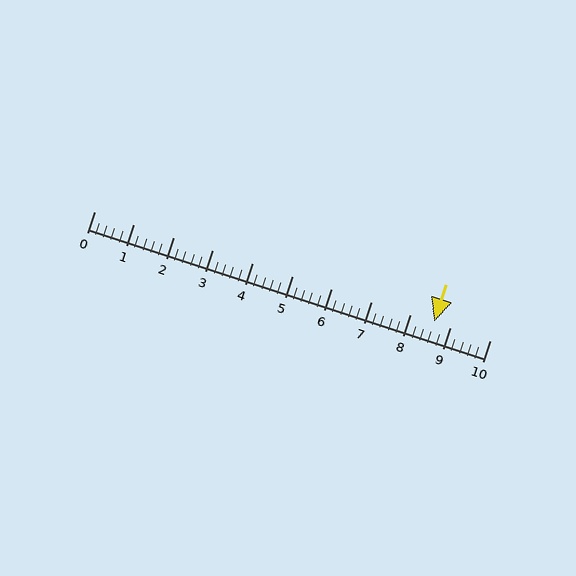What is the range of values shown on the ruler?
The ruler shows values from 0 to 10.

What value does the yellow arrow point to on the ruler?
The yellow arrow points to approximately 8.6.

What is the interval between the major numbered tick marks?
The major tick marks are spaced 1 units apart.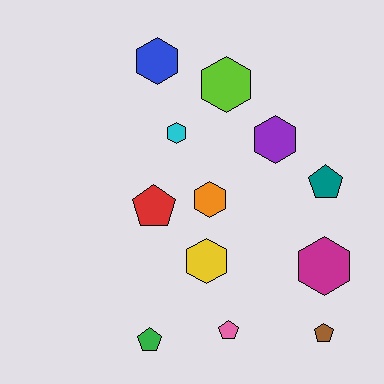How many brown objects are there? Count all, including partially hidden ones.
There is 1 brown object.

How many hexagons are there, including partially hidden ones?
There are 7 hexagons.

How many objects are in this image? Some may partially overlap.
There are 12 objects.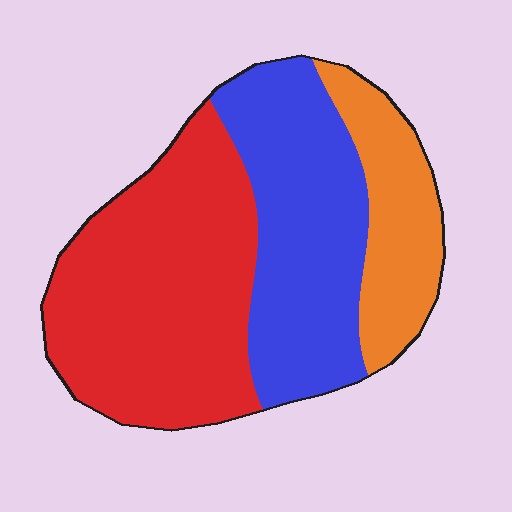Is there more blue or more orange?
Blue.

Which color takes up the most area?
Red, at roughly 45%.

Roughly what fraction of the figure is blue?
Blue covers around 35% of the figure.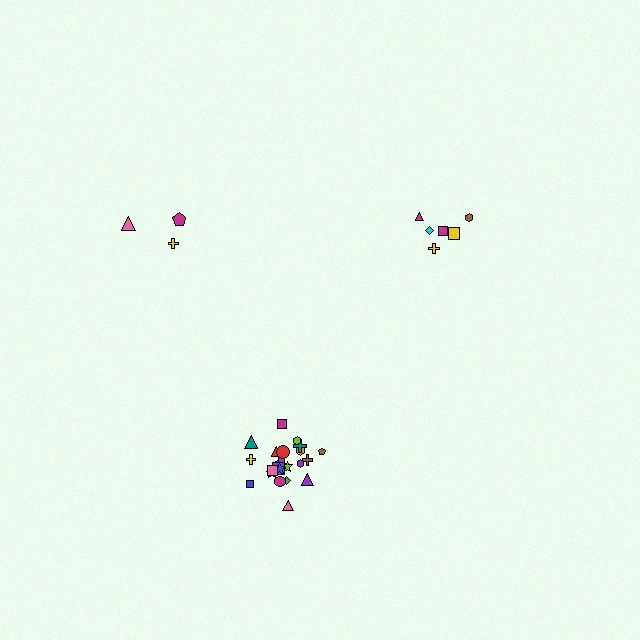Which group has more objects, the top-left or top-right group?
The top-right group.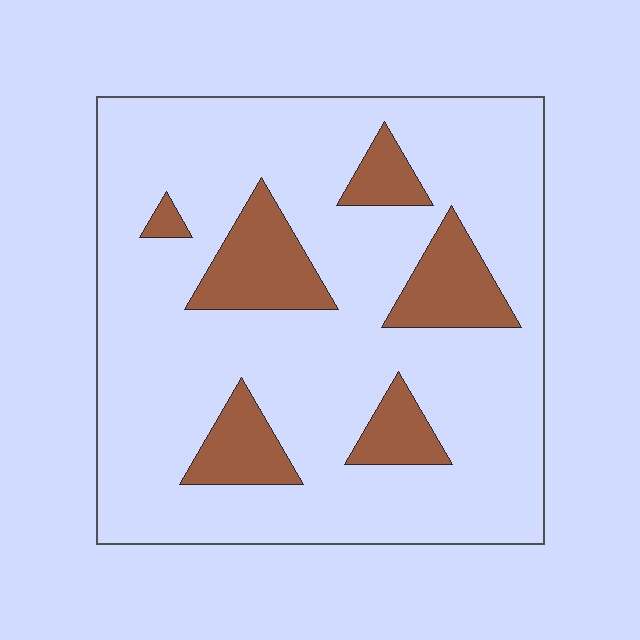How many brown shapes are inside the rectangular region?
6.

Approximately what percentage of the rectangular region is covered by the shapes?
Approximately 20%.